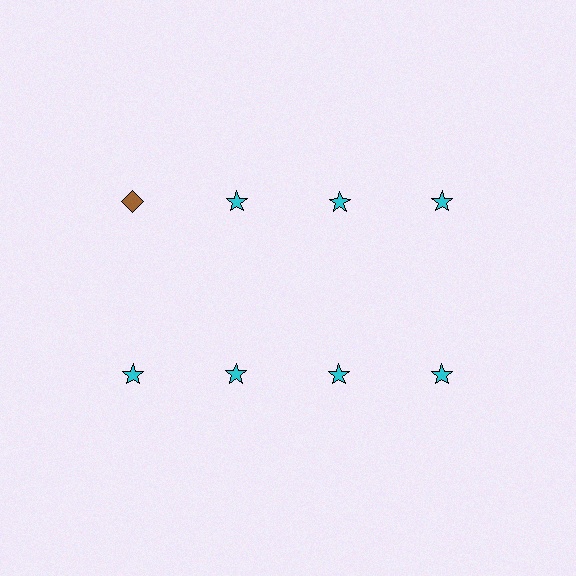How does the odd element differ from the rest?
It differs in both color (brown instead of cyan) and shape (diamond instead of star).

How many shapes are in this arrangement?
There are 8 shapes arranged in a grid pattern.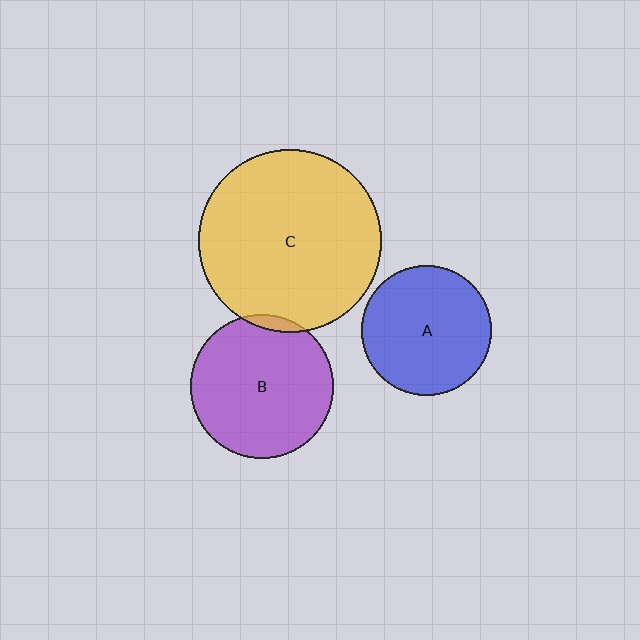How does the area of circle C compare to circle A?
Approximately 2.0 times.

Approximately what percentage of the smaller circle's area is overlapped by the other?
Approximately 5%.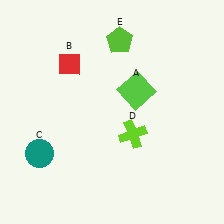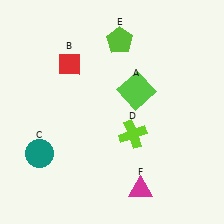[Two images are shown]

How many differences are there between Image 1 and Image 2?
There is 1 difference between the two images.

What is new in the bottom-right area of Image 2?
A magenta triangle (F) was added in the bottom-right area of Image 2.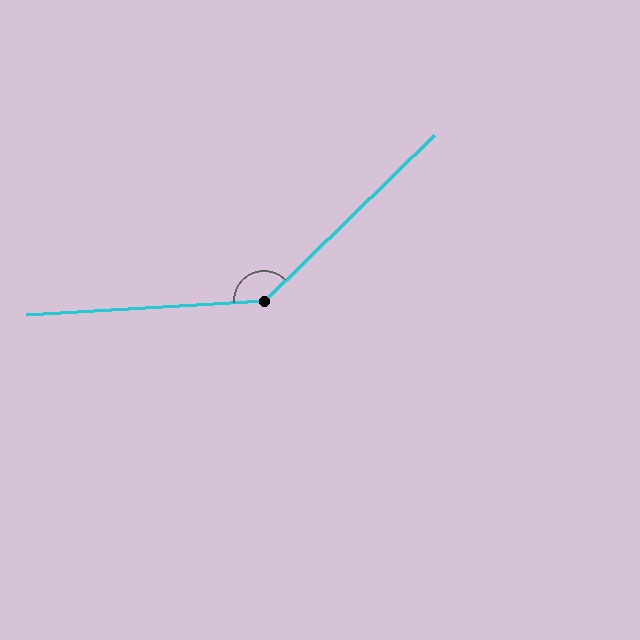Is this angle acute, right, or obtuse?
It is obtuse.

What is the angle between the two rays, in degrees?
Approximately 139 degrees.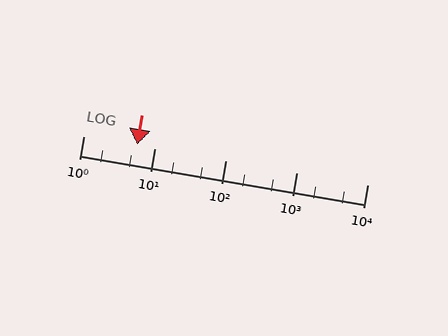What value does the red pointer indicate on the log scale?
The pointer indicates approximately 5.7.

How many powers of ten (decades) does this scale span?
The scale spans 4 decades, from 1 to 10000.